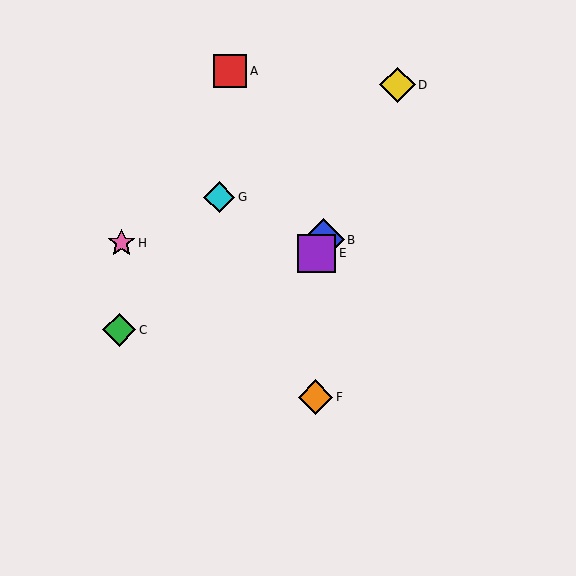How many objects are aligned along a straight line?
3 objects (B, D, E) are aligned along a straight line.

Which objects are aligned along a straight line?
Objects B, D, E are aligned along a straight line.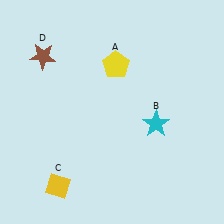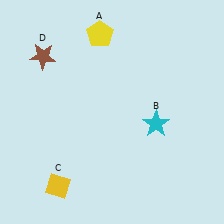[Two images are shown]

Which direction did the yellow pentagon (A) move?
The yellow pentagon (A) moved up.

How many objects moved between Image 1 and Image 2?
1 object moved between the two images.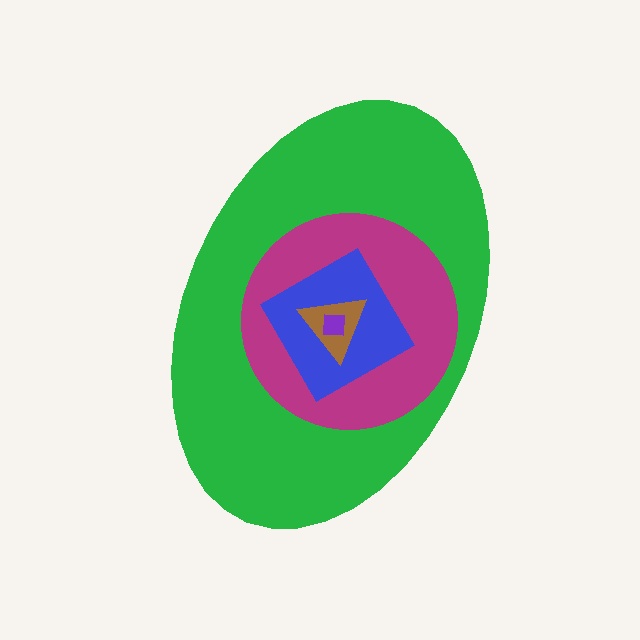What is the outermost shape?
The green ellipse.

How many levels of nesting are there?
5.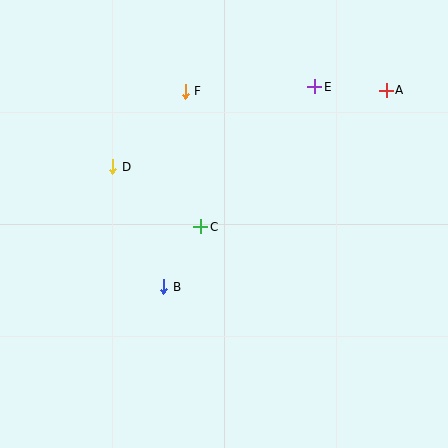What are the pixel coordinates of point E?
Point E is at (315, 87).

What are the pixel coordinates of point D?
Point D is at (113, 167).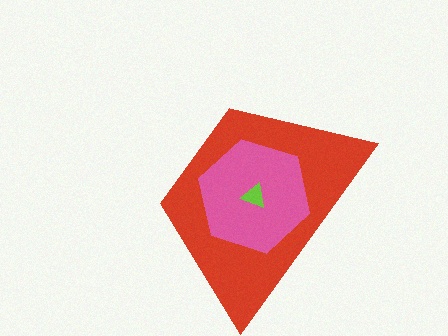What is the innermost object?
The lime triangle.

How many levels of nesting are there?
3.